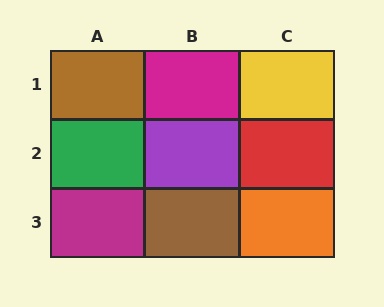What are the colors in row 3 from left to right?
Magenta, brown, orange.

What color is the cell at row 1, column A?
Brown.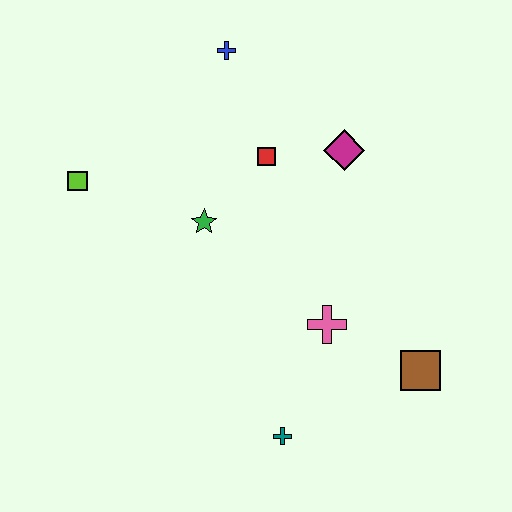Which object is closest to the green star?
The red square is closest to the green star.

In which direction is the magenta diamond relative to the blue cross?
The magenta diamond is to the right of the blue cross.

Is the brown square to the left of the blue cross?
No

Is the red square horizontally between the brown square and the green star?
Yes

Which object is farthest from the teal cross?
The blue cross is farthest from the teal cross.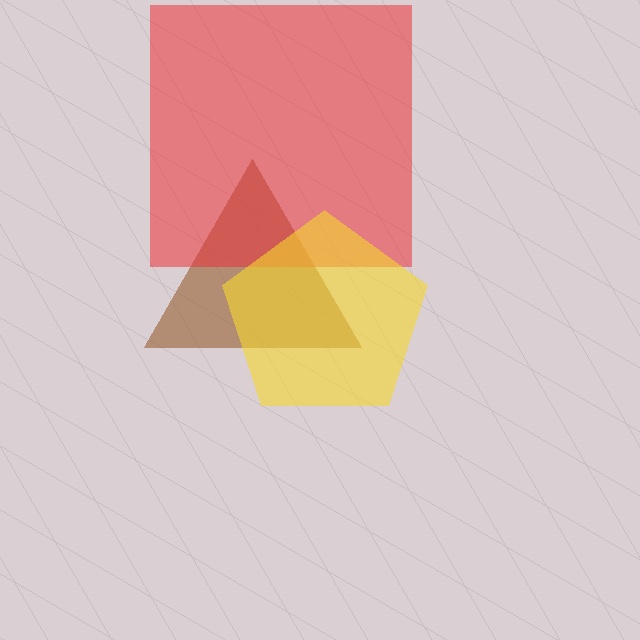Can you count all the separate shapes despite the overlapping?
Yes, there are 3 separate shapes.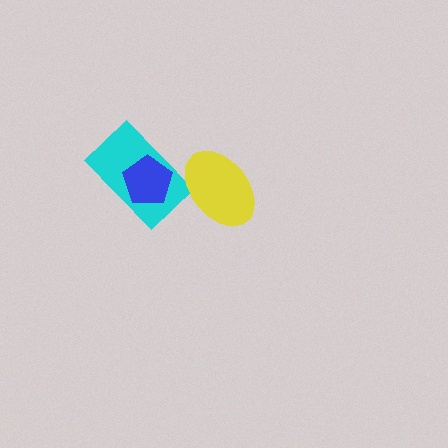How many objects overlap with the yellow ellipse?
0 objects overlap with the yellow ellipse.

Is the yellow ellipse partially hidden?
No, no other shape covers it.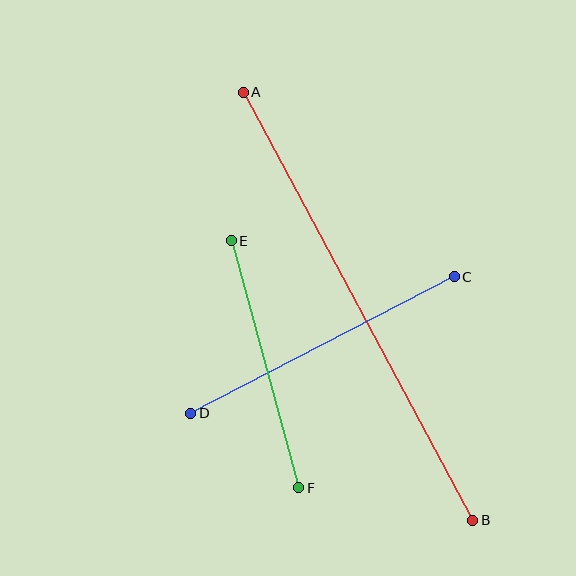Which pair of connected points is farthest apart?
Points A and B are farthest apart.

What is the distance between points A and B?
The distance is approximately 485 pixels.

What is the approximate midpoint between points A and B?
The midpoint is at approximately (358, 306) pixels.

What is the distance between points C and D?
The distance is approximately 297 pixels.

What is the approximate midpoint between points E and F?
The midpoint is at approximately (265, 364) pixels.